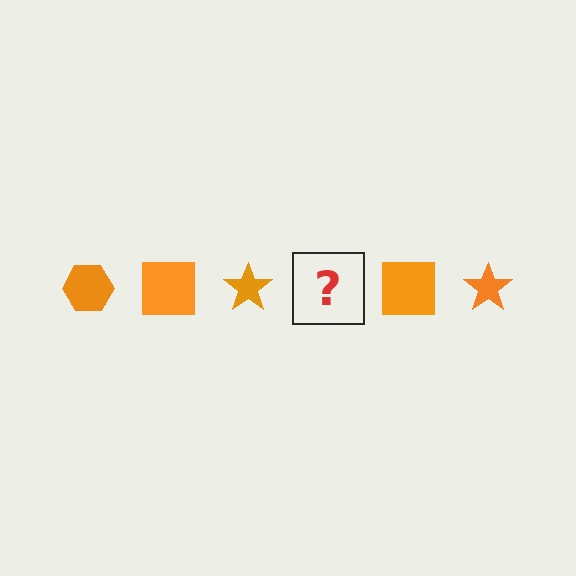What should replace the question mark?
The question mark should be replaced with an orange hexagon.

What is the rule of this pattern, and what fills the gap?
The rule is that the pattern cycles through hexagon, square, star shapes in orange. The gap should be filled with an orange hexagon.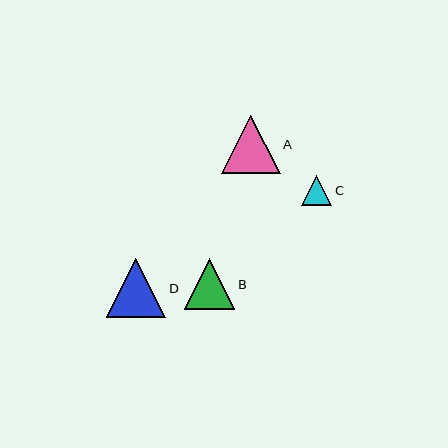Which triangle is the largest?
Triangle D is the largest with a size of approximately 59 pixels.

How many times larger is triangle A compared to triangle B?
Triangle A is approximately 1.2 times the size of triangle B.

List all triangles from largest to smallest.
From largest to smallest: D, A, B, C.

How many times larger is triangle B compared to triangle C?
Triangle B is approximately 1.7 times the size of triangle C.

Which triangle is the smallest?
Triangle C is the smallest with a size of approximately 30 pixels.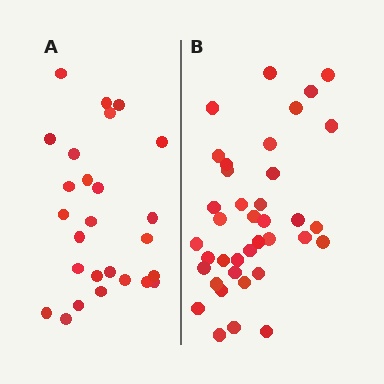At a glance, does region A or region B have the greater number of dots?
Region B (the right region) has more dots.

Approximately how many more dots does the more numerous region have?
Region B has roughly 12 or so more dots than region A.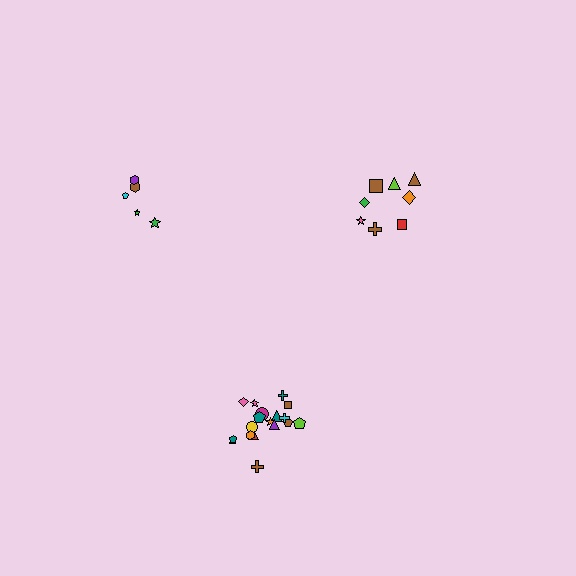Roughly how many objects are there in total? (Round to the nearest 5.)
Roughly 30 objects in total.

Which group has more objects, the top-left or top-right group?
The top-right group.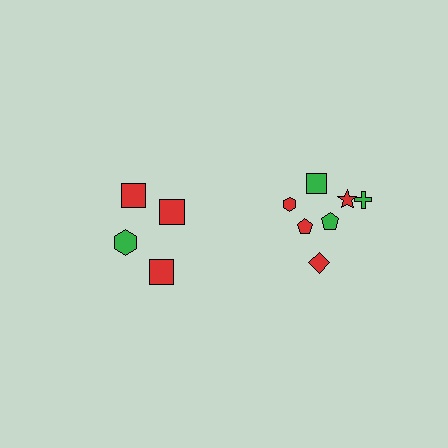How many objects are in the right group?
There are 7 objects.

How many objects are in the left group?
There are 4 objects.